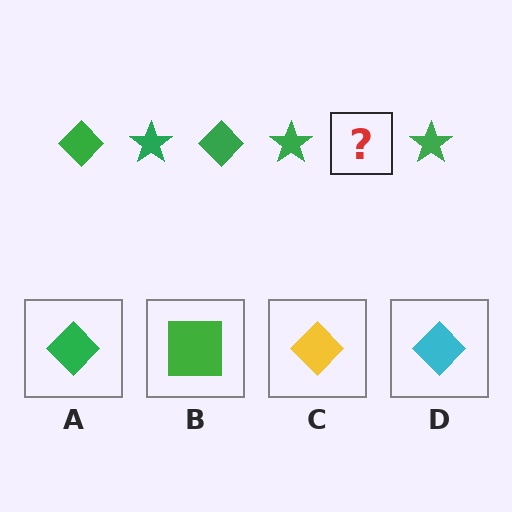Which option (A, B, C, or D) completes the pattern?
A.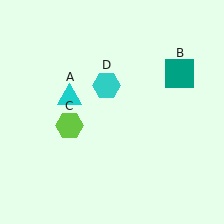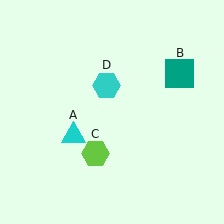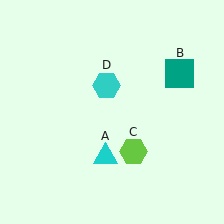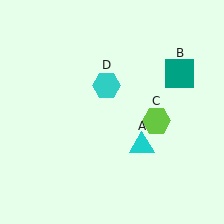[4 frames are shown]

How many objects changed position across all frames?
2 objects changed position: cyan triangle (object A), lime hexagon (object C).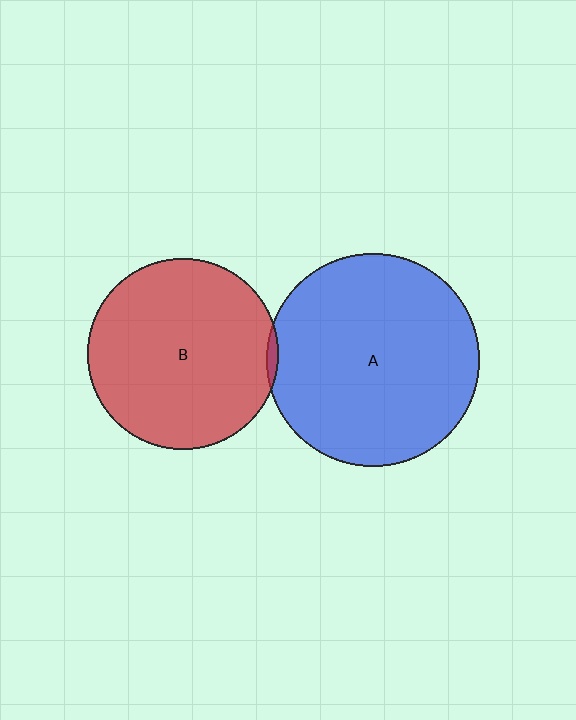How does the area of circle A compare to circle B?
Approximately 1.2 times.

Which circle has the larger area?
Circle A (blue).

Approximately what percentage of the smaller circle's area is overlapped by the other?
Approximately 5%.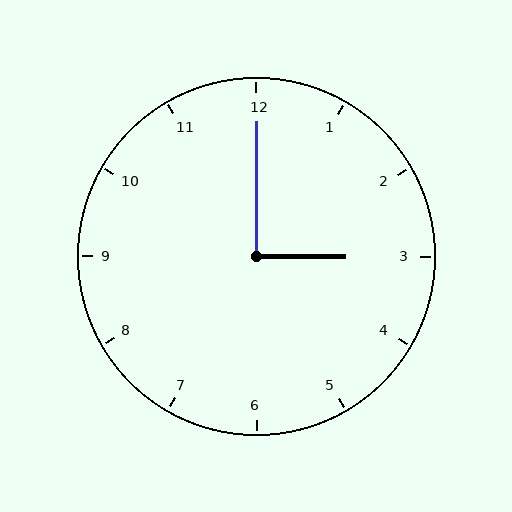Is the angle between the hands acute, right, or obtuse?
It is right.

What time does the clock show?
3:00.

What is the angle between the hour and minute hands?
Approximately 90 degrees.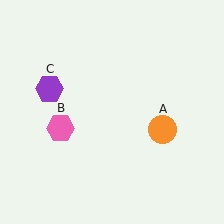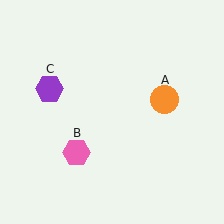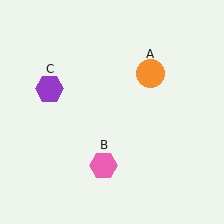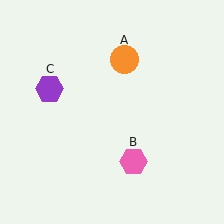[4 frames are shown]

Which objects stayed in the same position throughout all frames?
Purple hexagon (object C) remained stationary.